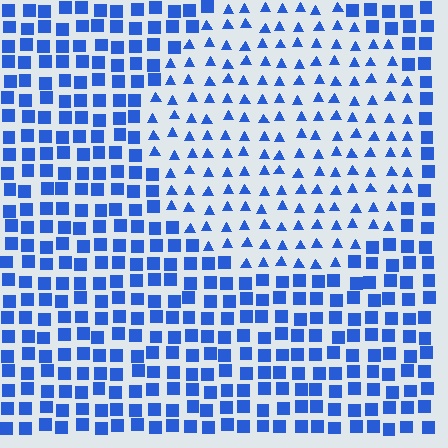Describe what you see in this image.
The image is filled with small blue elements arranged in a uniform grid. A circle-shaped region contains triangles, while the surrounding area contains squares. The boundary is defined purely by the change in element shape.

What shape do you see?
I see a circle.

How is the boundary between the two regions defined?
The boundary is defined by a change in element shape: triangles inside vs. squares outside. All elements share the same color and spacing.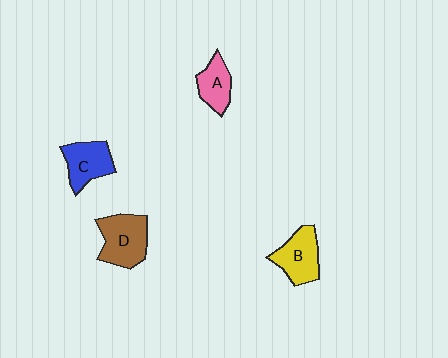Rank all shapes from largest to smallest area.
From largest to smallest: D (brown), B (yellow), C (blue), A (pink).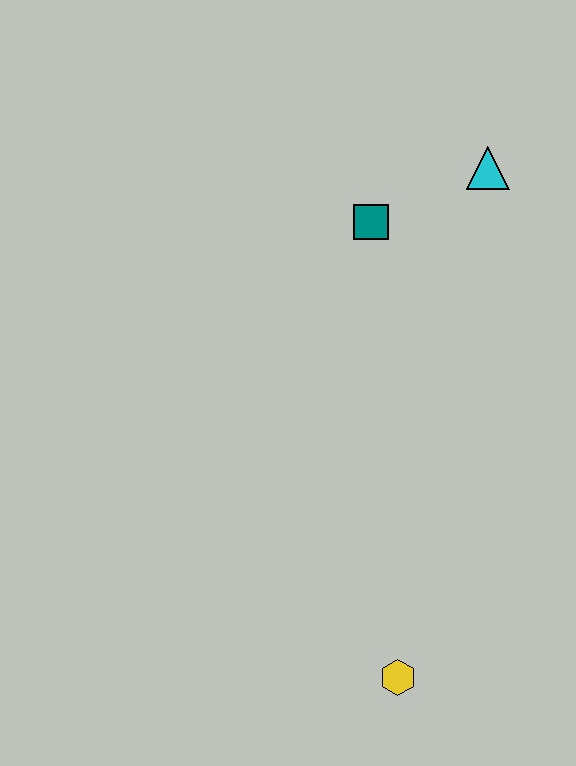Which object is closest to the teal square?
The cyan triangle is closest to the teal square.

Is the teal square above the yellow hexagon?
Yes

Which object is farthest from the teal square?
The yellow hexagon is farthest from the teal square.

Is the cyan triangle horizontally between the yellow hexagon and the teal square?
No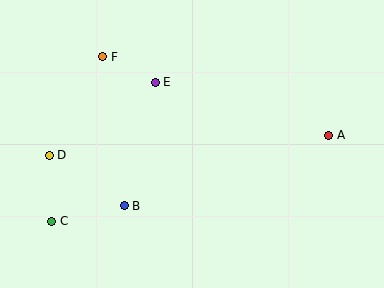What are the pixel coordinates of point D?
Point D is at (49, 155).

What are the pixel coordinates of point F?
Point F is at (103, 57).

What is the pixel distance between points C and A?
The distance between C and A is 290 pixels.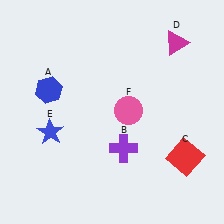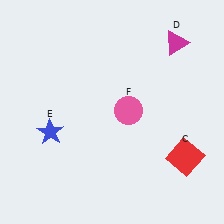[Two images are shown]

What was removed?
The blue hexagon (A), the purple cross (B) were removed in Image 2.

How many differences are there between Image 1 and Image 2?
There are 2 differences between the two images.